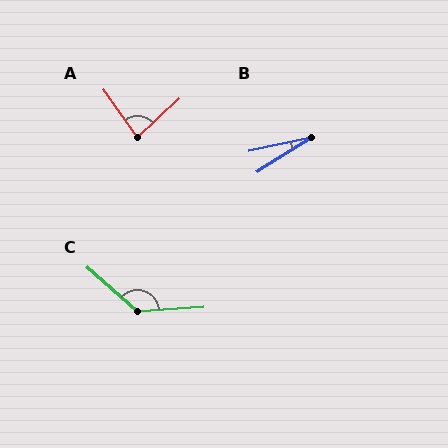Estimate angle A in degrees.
Approximately 82 degrees.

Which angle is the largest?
C, at approximately 135 degrees.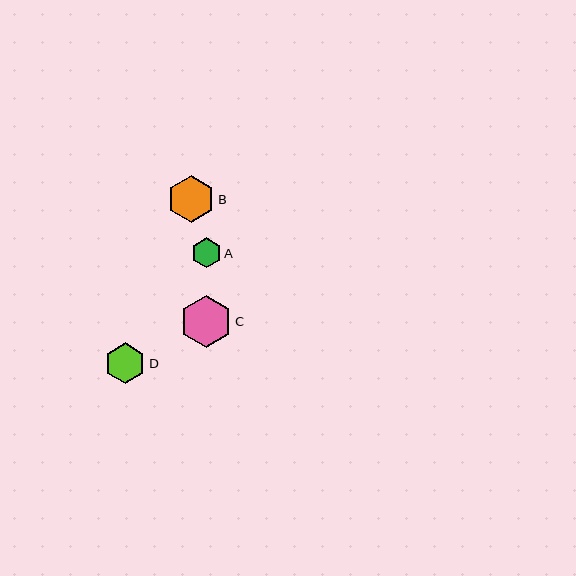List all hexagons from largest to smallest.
From largest to smallest: C, B, D, A.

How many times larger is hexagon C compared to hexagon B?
Hexagon C is approximately 1.1 times the size of hexagon B.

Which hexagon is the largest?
Hexagon C is the largest with a size of approximately 52 pixels.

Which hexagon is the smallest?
Hexagon A is the smallest with a size of approximately 30 pixels.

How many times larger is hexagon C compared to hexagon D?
Hexagon C is approximately 1.3 times the size of hexagon D.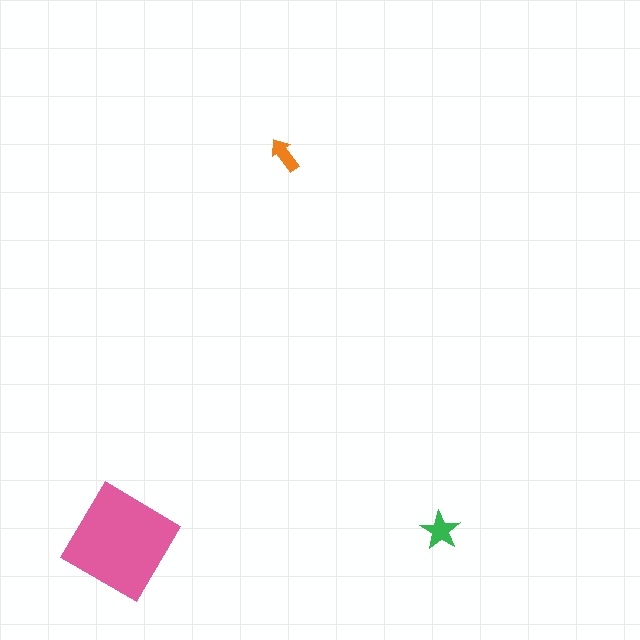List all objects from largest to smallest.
The pink diamond, the green star, the orange arrow.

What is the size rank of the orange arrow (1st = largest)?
3rd.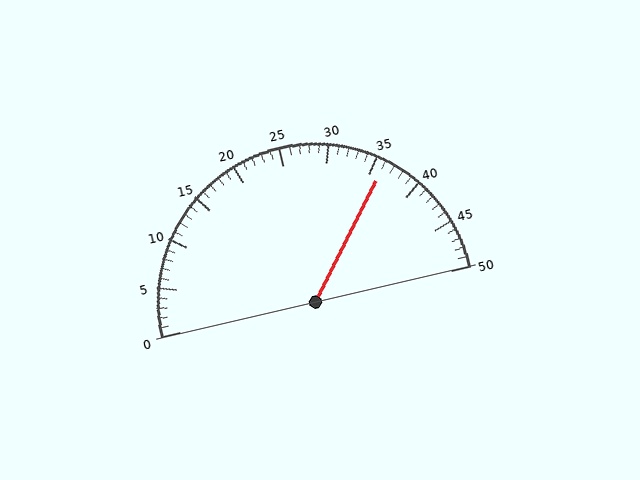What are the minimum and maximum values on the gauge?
The gauge ranges from 0 to 50.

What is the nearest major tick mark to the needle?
The nearest major tick mark is 35.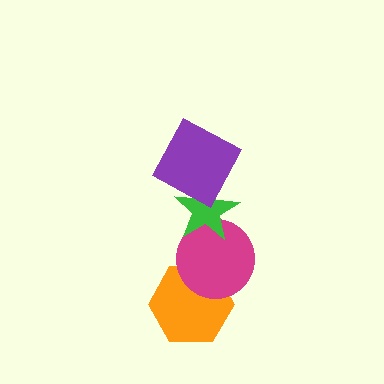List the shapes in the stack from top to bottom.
From top to bottom: the purple square, the green star, the magenta circle, the orange hexagon.